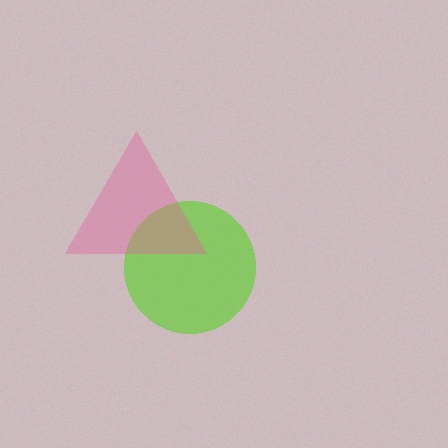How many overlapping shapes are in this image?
There are 2 overlapping shapes in the image.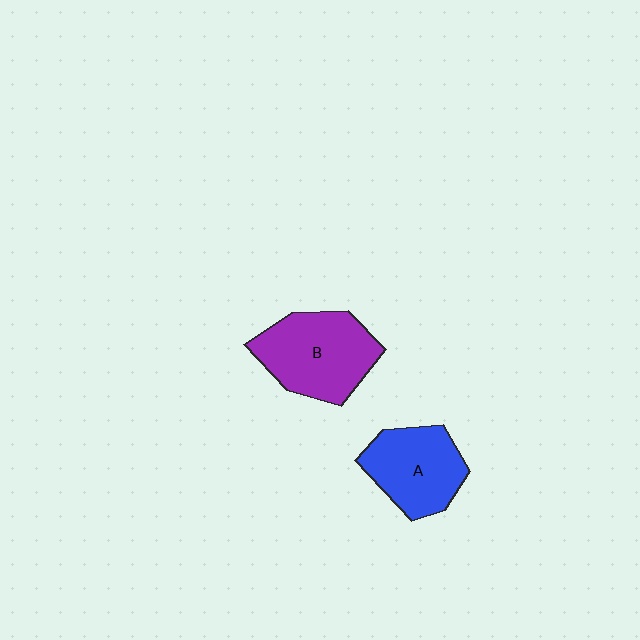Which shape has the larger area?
Shape B (purple).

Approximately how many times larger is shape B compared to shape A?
Approximately 1.2 times.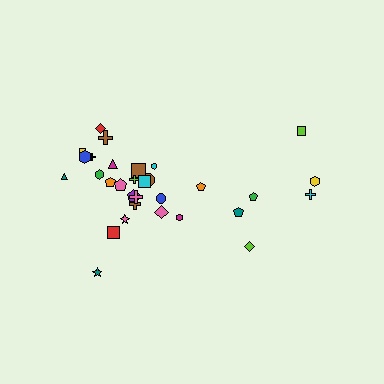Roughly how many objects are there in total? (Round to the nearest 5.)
Roughly 30 objects in total.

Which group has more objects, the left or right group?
The left group.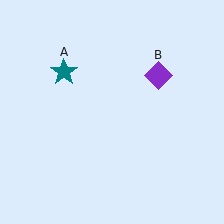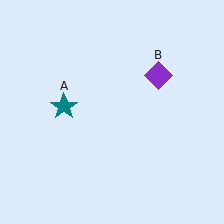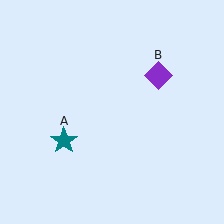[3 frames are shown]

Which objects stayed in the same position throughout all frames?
Purple diamond (object B) remained stationary.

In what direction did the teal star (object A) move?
The teal star (object A) moved down.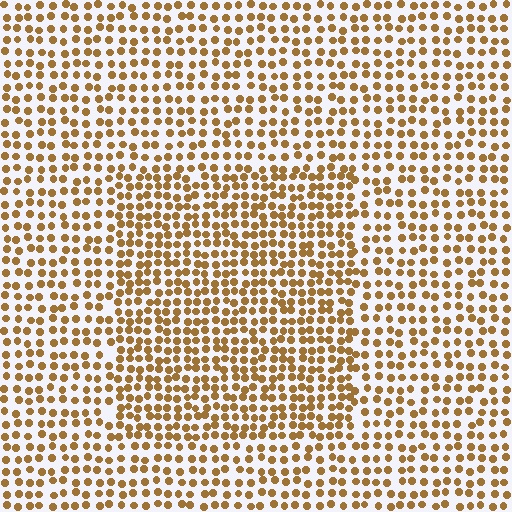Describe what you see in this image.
The image contains small brown elements arranged at two different densities. A rectangle-shaped region is visible where the elements are more densely packed than the surrounding area.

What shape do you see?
I see a rectangle.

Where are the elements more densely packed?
The elements are more densely packed inside the rectangle boundary.